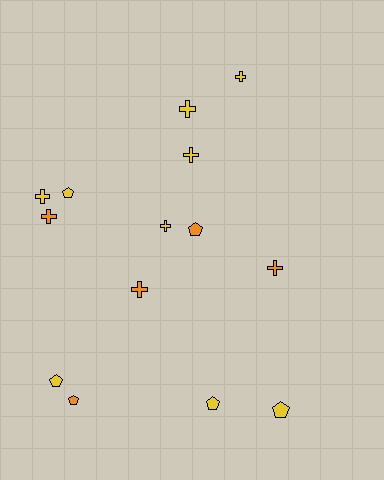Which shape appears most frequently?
Cross, with 8 objects.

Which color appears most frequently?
Yellow, with 9 objects.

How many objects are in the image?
There are 14 objects.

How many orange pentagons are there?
There are 2 orange pentagons.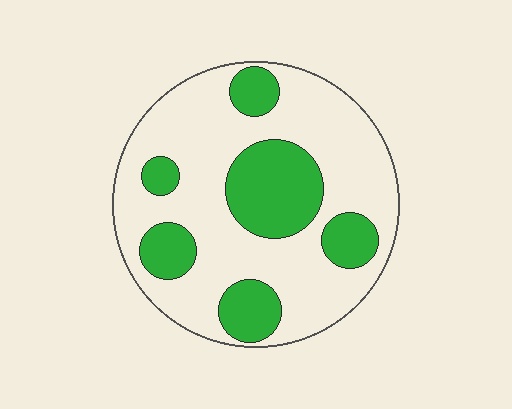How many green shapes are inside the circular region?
6.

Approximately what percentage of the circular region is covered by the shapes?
Approximately 30%.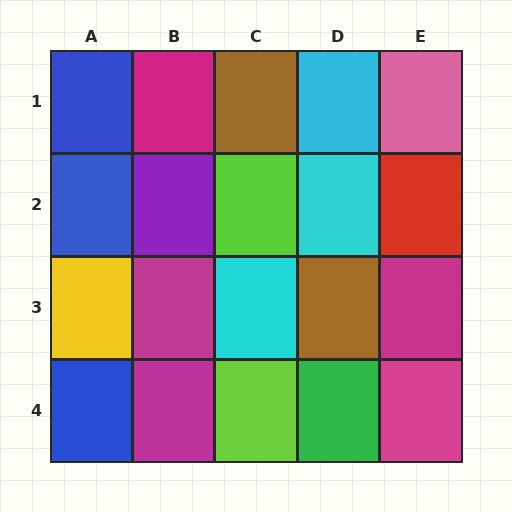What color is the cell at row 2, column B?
Purple.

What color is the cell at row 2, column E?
Red.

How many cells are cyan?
3 cells are cyan.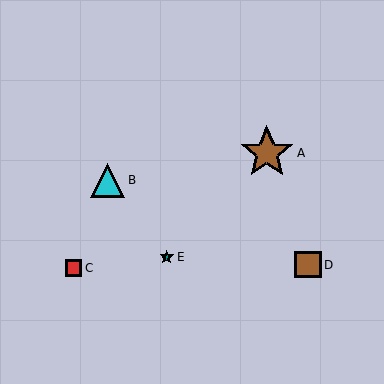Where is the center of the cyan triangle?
The center of the cyan triangle is at (108, 180).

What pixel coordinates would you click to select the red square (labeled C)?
Click at (74, 268) to select the red square C.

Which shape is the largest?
The brown star (labeled A) is the largest.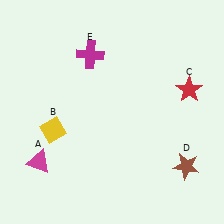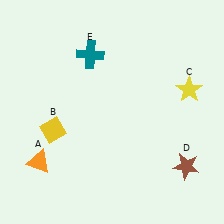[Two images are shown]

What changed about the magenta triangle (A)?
In Image 1, A is magenta. In Image 2, it changed to orange.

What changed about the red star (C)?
In Image 1, C is red. In Image 2, it changed to yellow.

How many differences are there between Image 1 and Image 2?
There are 3 differences between the two images.